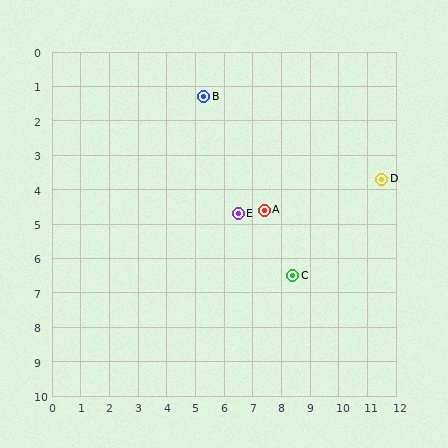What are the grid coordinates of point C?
Point C is at approximately (8.4, 6.5).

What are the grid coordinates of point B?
Point B is at approximately (5.3, 1.3).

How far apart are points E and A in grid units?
Points E and A are about 0.9 grid units apart.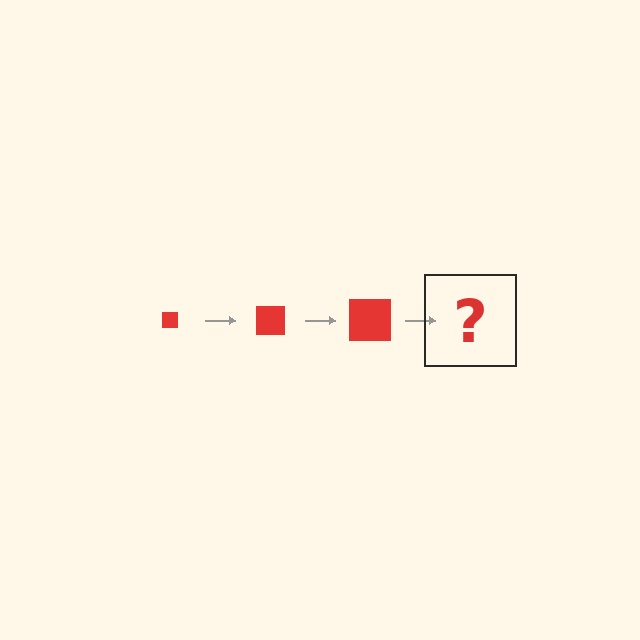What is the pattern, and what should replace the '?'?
The pattern is that the square gets progressively larger each step. The '?' should be a red square, larger than the previous one.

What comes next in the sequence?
The next element should be a red square, larger than the previous one.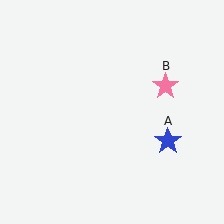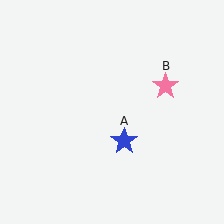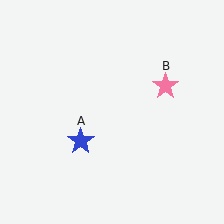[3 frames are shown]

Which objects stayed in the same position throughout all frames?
Pink star (object B) remained stationary.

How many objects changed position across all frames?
1 object changed position: blue star (object A).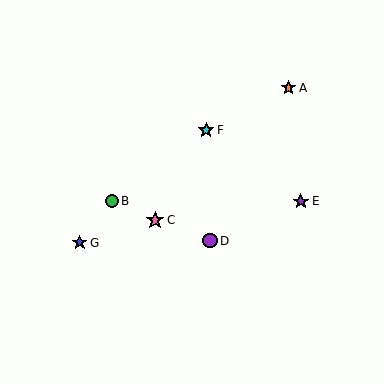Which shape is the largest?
The pink star (labeled C) is the largest.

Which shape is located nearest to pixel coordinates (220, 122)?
The cyan star (labeled F) at (206, 130) is nearest to that location.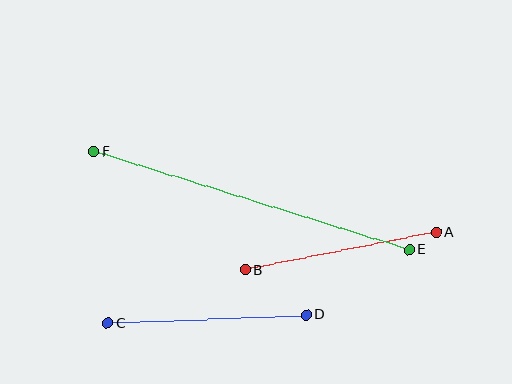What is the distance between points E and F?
The distance is approximately 331 pixels.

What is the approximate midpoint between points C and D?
The midpoint is at approximately (207, 319) pixels.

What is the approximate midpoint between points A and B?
The midpoint is at approximately (341, 251) pixels.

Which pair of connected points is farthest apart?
Points E and F are farthest apart.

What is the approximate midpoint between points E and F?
The midpoint is at approximately (251, 201) pixels.